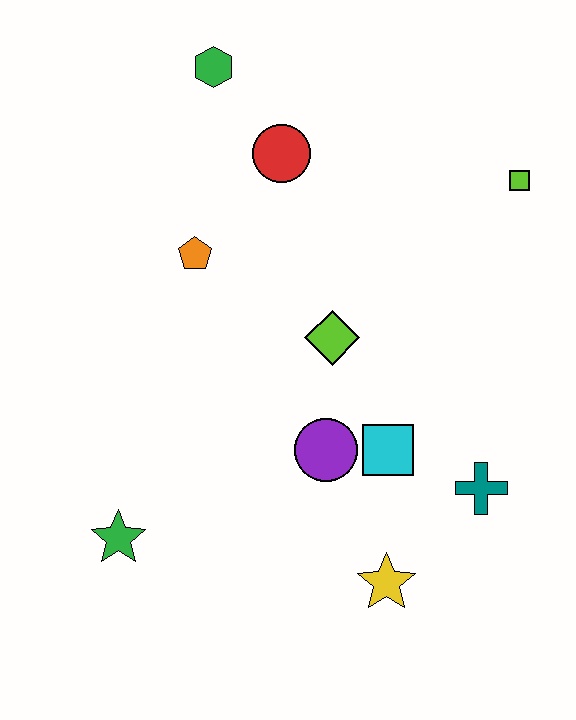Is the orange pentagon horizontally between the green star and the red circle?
Yes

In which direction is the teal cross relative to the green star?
The teal cross is to the right of the green star.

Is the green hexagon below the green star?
No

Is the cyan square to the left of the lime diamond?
No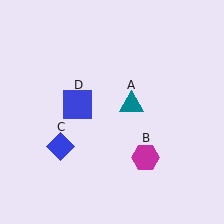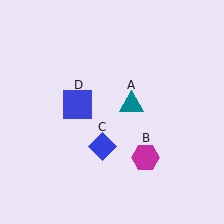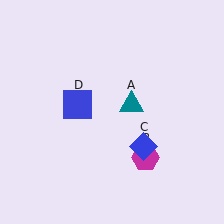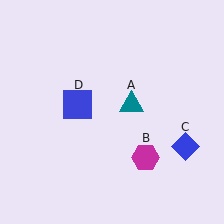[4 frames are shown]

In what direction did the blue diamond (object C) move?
The blue diamond (object C) moved right.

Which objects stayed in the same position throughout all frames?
Teal triangle (object A) and magenta hexagon (object B) and blue square (object D) remained stationary.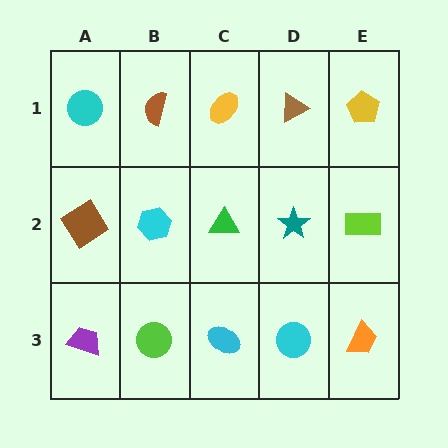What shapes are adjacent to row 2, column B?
A brown semicircle (row 1, column B), a lime circle (row 3, column B), a brown diamond (row 2, column A), a green triangle (row 2, column C).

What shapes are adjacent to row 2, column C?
A yellow ellipse (row 1, column C), a cyan ellipse (row 3, column C), a cyan hexagon (row 2, column B), a teal star (row 2, column D).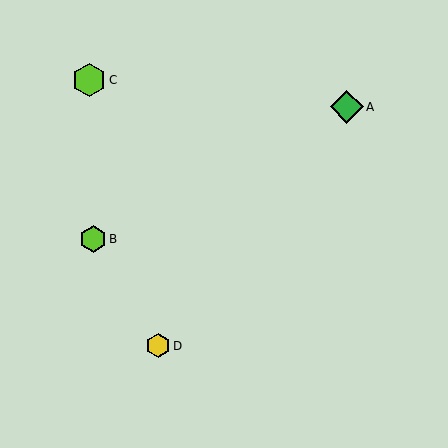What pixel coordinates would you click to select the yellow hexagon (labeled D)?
Click at (158, 346) to select the yellow hexagon D.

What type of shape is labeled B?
Shape B is a lime hexagon.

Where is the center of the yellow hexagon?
The center of the yellow hexagon is at (158, 346).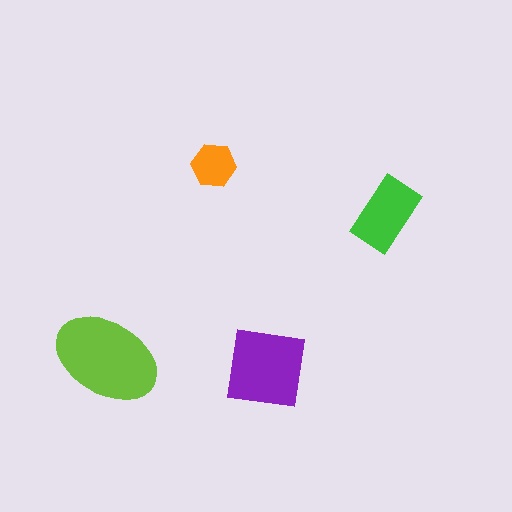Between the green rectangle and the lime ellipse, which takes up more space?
The lime ellipse.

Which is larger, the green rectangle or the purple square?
The purple square.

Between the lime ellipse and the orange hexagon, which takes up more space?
The lime ellipse.